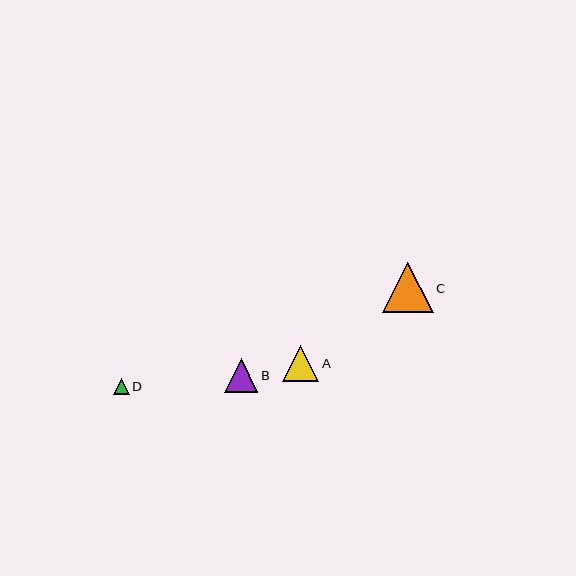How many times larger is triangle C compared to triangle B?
Triangle C is approximately 1.5 times the size of triangle B.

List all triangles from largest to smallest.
From largest to smallest: C, A, B, D.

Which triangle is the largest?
Triangle C is the largest with a size of approximately 51 pixels.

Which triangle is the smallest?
Triangle D is the smallest with a size of approximately 15 pixels.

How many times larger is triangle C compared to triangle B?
Triangle C is approximately 1.5 times the size of triangle B.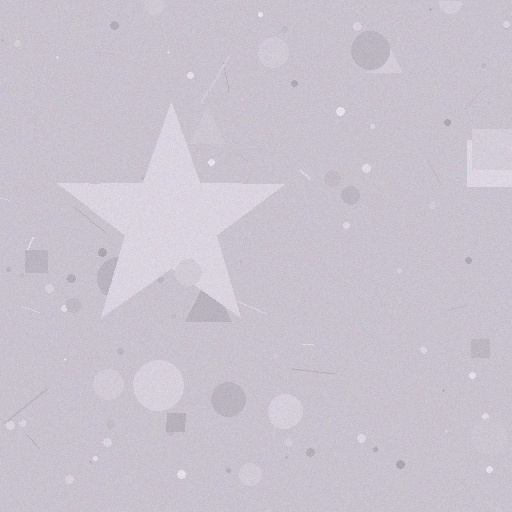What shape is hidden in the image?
A star is hidden in the image.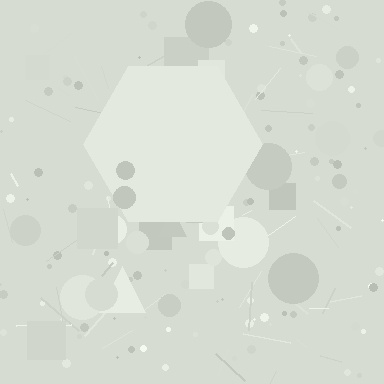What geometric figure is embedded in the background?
A hexagon is embedded in the background.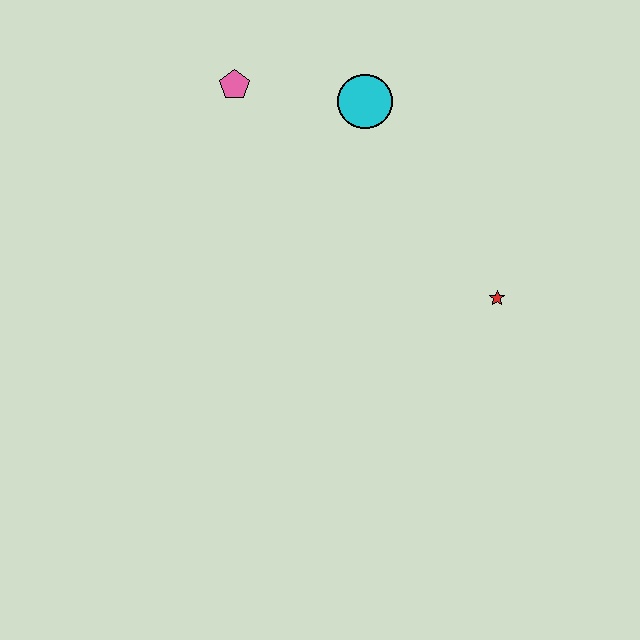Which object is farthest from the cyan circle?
The red star is farthest from the cyan circle.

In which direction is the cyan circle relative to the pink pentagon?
The cyan circle is to the right of the pink pentagon.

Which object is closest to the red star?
The cyan circle is closest to the red star.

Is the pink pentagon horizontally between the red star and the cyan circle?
No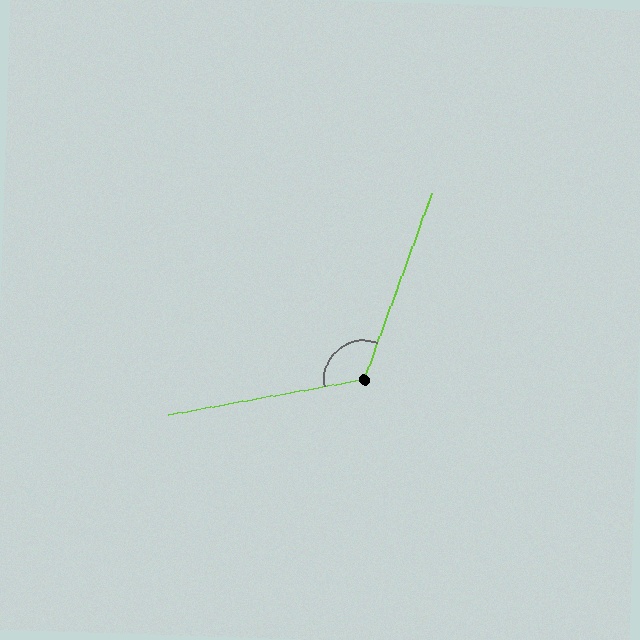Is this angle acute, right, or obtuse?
It is obtuse.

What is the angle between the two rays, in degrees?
Approximately 121 degrees.